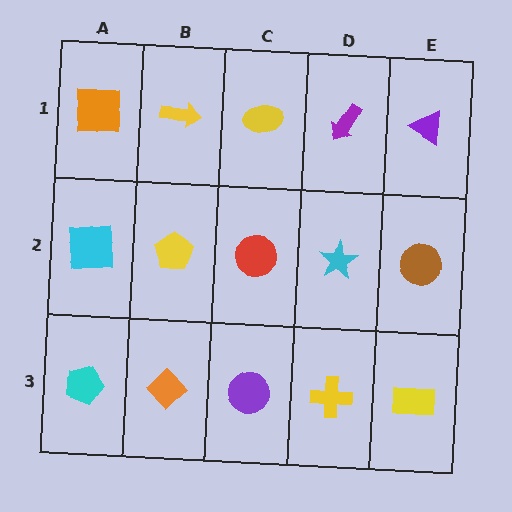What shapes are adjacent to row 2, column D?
A purple arrow (row 1, column D), a yellow cross (row 3, column D), a red circle (row 2, column C), a brown circle (row 2, column E).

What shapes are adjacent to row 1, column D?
A cyan star (row 2, column D), a yellow ellipse (row 1, column C), a purple triangle (row 1, column E).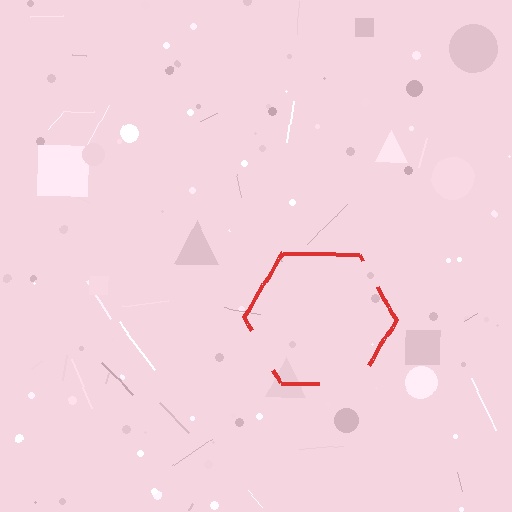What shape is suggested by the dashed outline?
The dashed outline suggests a hexagon.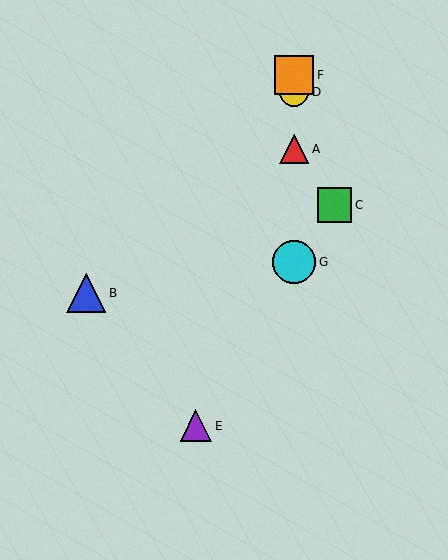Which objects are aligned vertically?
Objects A, D, F, G are aligned vertically.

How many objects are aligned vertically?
4 objects (A, D, F, G) are aligned vertically.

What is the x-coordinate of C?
Object C is at x≈335.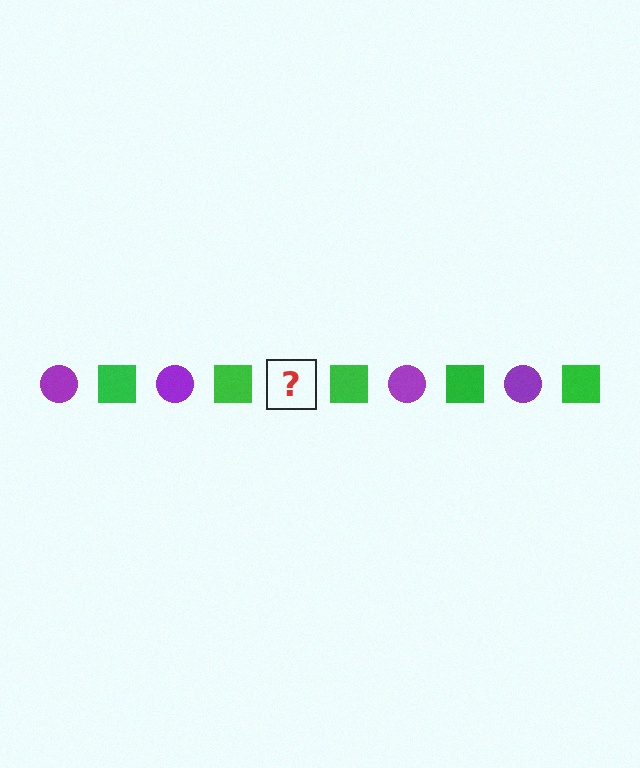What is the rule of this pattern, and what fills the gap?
The rule is that the pattern alternates between purple circle and green square. The gap should be filled with a purple circle.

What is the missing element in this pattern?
The missing element is a purple circle.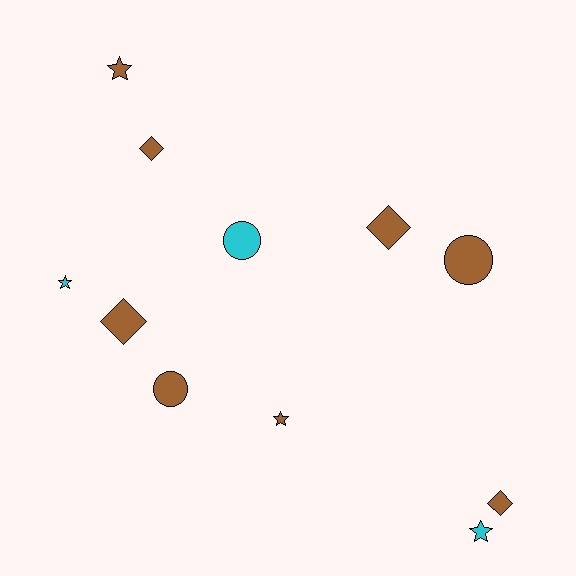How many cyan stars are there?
There are 2 cyan stars.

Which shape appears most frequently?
Star, with 4 objects.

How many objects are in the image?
There are 11 objects.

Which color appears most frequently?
Brown, with 8 objects.